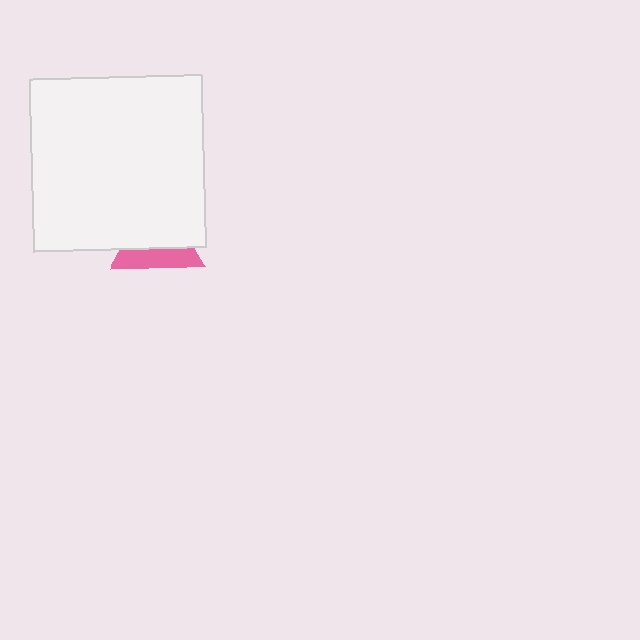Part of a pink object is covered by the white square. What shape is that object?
It is a triangle.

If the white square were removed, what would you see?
You would see the complete pink triangle.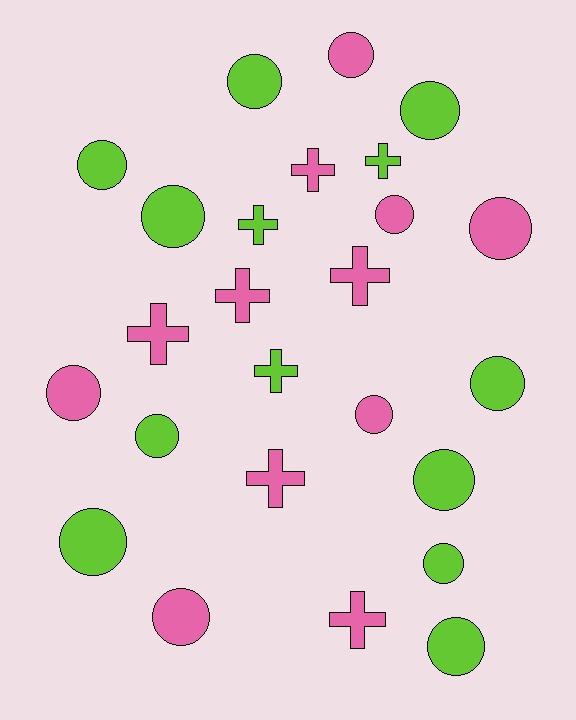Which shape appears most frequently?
Circle, with 16 objects.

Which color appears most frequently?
Lime, with 13 objects.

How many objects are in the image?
There are 25 objects.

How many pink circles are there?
There are 6 pink circles.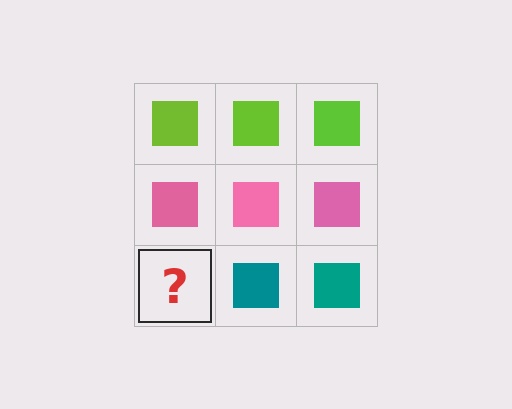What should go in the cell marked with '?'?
The missing cell should contain a teal square.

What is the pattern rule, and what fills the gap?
The rule is that each row has a consistent color. The gap should be filled with a teal square.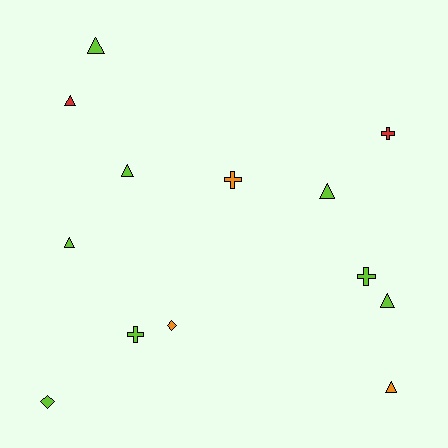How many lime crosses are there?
There are 2 lime crosses.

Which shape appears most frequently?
Triangle, with 7 objects.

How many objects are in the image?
There are 13 objects.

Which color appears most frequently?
Lime, with 8 objects.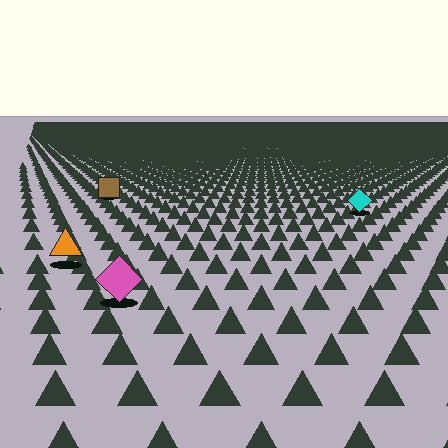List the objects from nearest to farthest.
From nearest to farthest: the pink diamond, the orange triangle, the cyan diamond, the brown square.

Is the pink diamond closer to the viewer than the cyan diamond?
Yes. The pink diamond is closer — you can tell from the texture gradient: the ground texture is coarser near it.